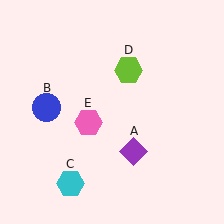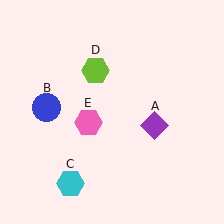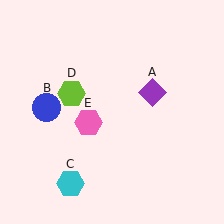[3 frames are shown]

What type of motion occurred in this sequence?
The purple diamond (object A), lime hexagon (object D) rotated counterclockwise around the center of the scene.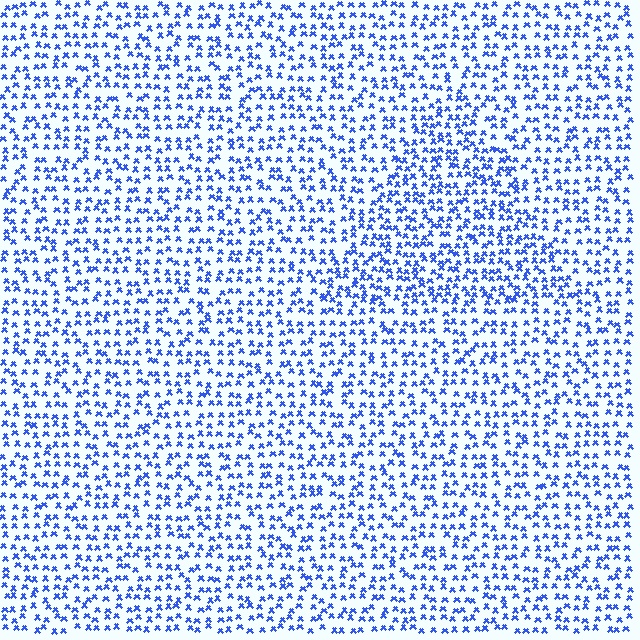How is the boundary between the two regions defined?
The boundary is defined by a change in element density (approximately 1.4x ratio). All elements are the same color, size, and shape.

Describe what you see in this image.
The image contains small blue elements arranged at two different densities. A triangle-shaped region is visible where the elements are more densely packed than the surrounding area.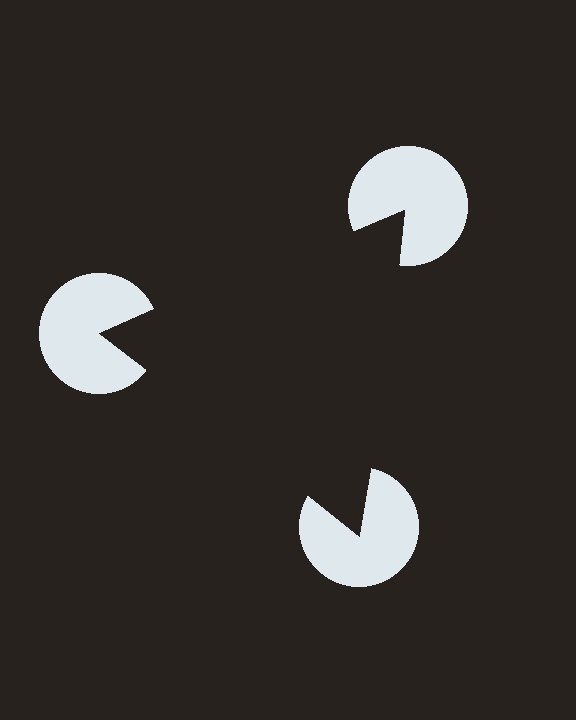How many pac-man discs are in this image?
There are 3 — one at each vertex of the illusory triangle.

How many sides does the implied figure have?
3 sides.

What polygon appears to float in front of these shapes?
An illusory triangle — its edges are inferred from the aligned wedge cuts in the pac-man discs, not physically drawn.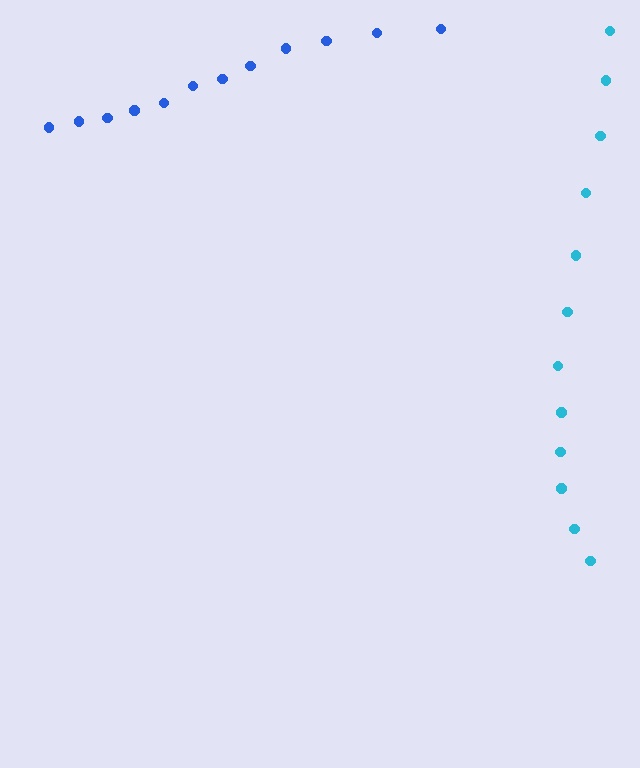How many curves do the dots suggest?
There are 2 distinct paths.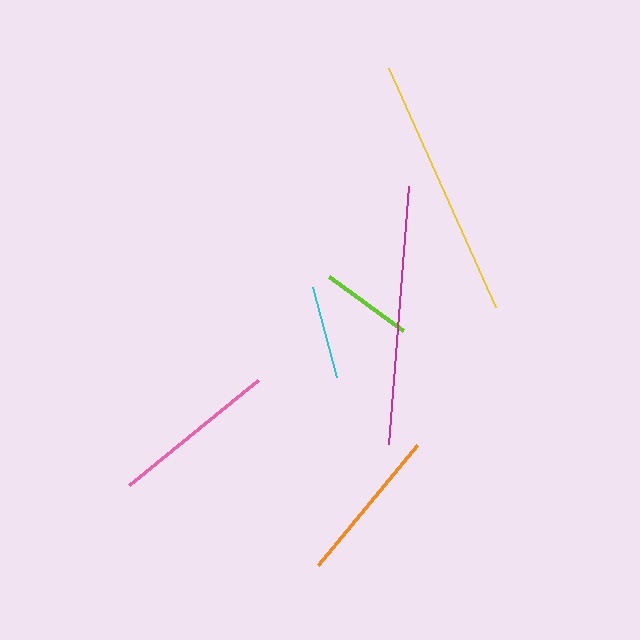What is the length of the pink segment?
The pink segment is approximately 166 pixels long.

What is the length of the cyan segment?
The cyan segment is approximately 92 pixels long.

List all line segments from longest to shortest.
From longest to shortest: yellow, magenta, pink, orange, cyan, lime.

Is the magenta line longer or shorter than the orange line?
The magenta line is longer than the orange line.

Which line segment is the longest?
The yellow line is the longest at approximately 262 pixels.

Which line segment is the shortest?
The lime line is the shortest at approximately 92 pixels.